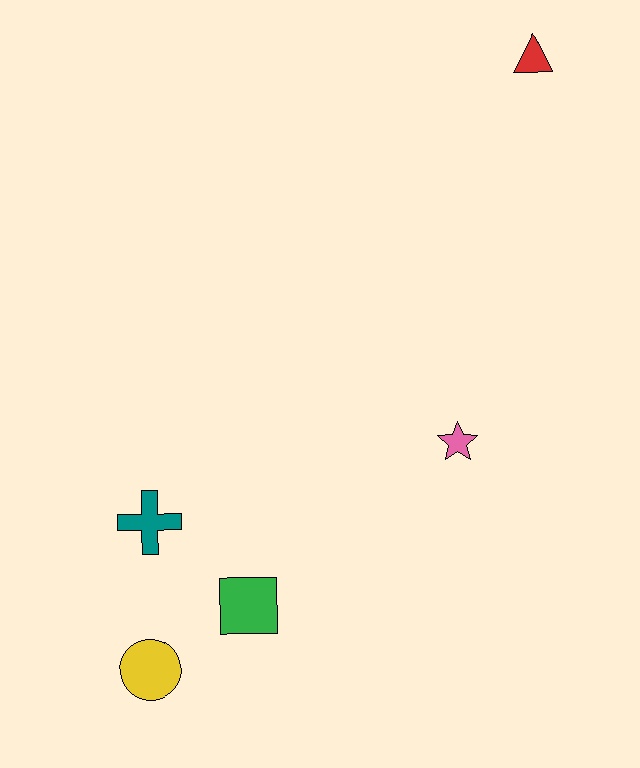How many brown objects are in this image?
There are no brown objects.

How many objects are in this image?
There are 5 objects.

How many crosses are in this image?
There is 1 cross.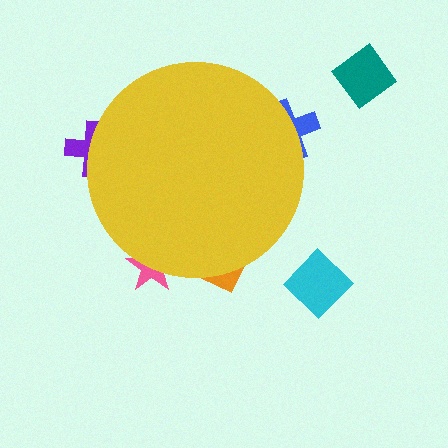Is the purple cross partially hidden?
Yes, the purple cross is partially hidden behind the yellow circle.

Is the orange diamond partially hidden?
Yes, the orange diamond is partially hidden behind the yellow circle.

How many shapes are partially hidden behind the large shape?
4 shapes are partially hidden.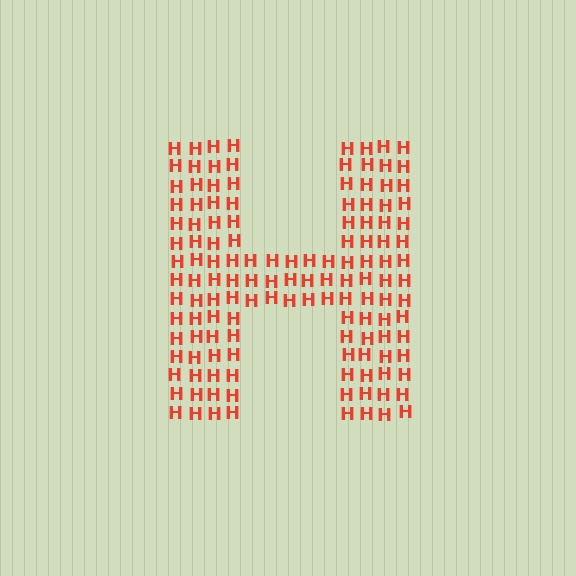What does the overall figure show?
The overall figure shows the letter H.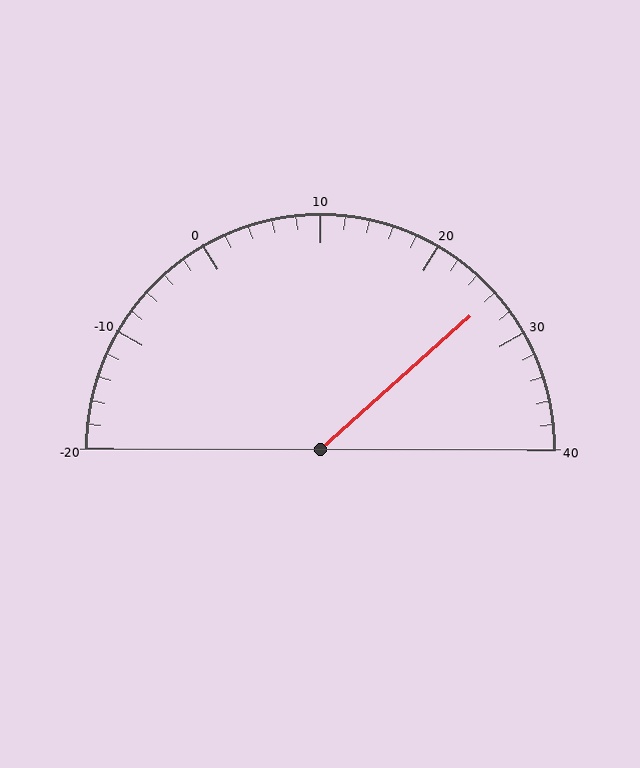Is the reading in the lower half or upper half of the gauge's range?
The reading is in the upper half of the range (-20 to 40).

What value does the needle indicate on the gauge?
The needle indicates approximately 26.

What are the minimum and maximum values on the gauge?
The gauge ranges from -20 to 40.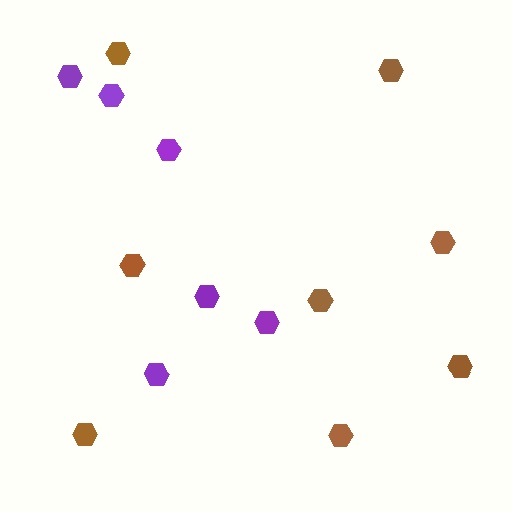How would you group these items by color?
There are 2 groups: one group of purple hexagons (6) and one group of brown hexagons (8).